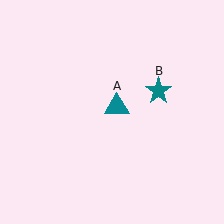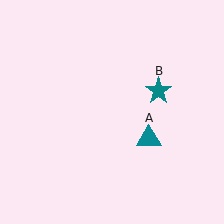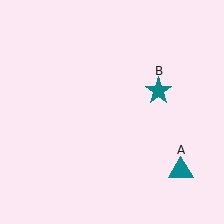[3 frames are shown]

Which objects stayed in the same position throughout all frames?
Teal star (object B) remained stationary.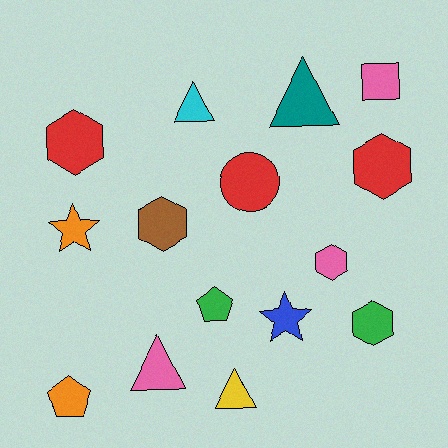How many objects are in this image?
There are 15 objects.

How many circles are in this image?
There is 1 circle.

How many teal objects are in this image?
There is 1 teal object.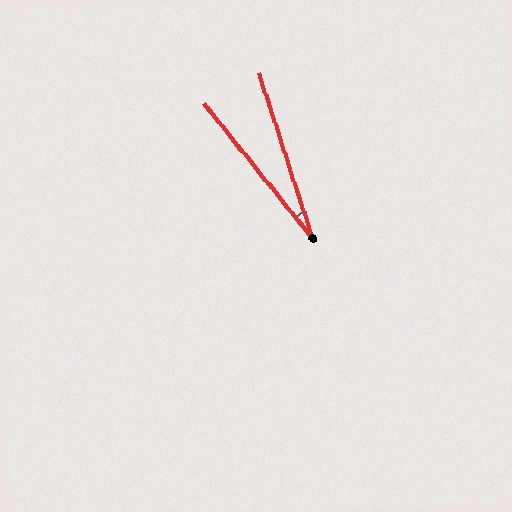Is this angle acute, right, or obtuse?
It is acute.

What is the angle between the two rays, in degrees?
Approximately 21 degrees.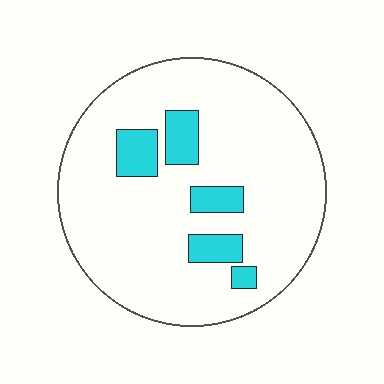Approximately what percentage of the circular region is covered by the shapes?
Approximately 15%.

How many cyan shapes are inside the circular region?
5.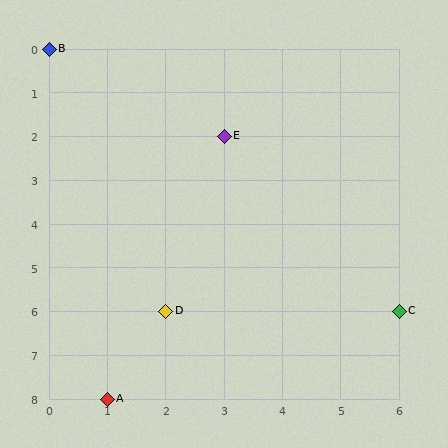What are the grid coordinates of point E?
Point E is at grid coordinates (3, 2).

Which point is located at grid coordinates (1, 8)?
Point A is at (1, 8).